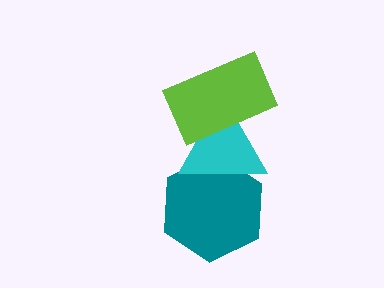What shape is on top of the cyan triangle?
The lime rectangle is on top of the cyan triangle.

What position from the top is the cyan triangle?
The cyan triangle is 2nd from the top.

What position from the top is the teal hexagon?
The teal hexagon is 3rd from the top.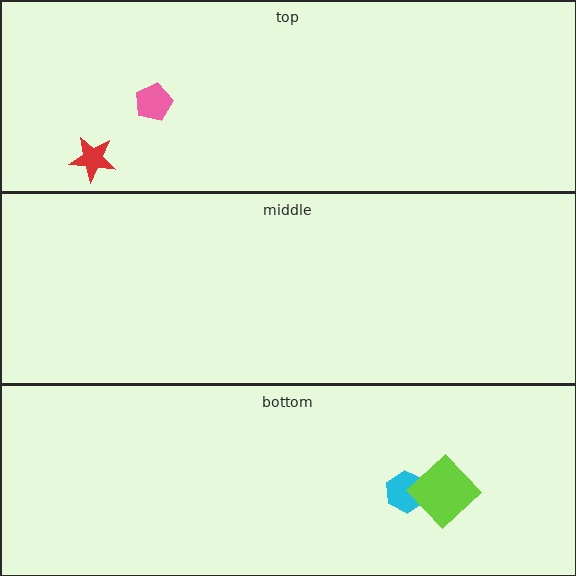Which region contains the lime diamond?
The bottom region.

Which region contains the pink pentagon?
The top region.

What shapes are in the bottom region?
The cyan hexagon, the lime diamond.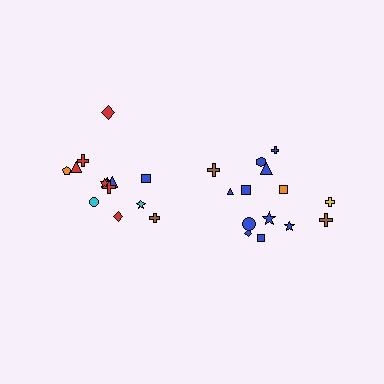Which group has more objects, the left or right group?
The right group.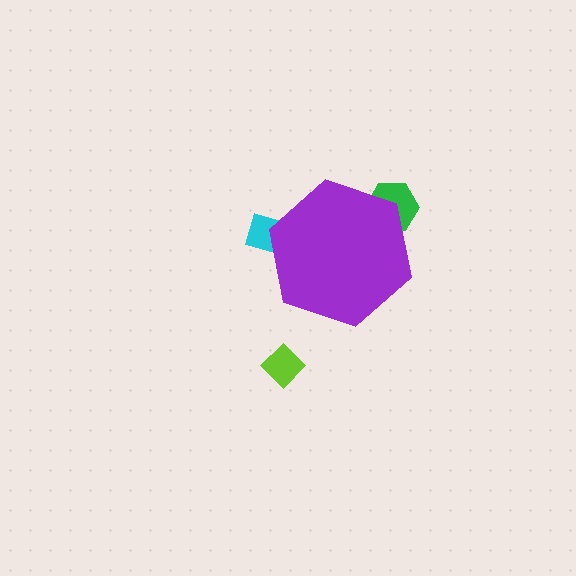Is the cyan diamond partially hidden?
Yes, the cyan diamond is partially hidden behind the purple hexagon.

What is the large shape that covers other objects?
A purple hexagon.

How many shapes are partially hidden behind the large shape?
2 shapes are partially hidden.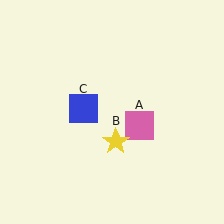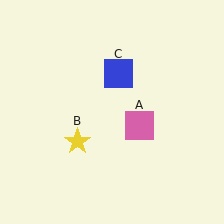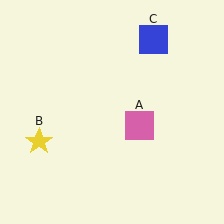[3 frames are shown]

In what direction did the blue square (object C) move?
The blue square (object C) moved up and to the right.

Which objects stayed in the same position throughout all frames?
Pink square (object A) remained stationary.